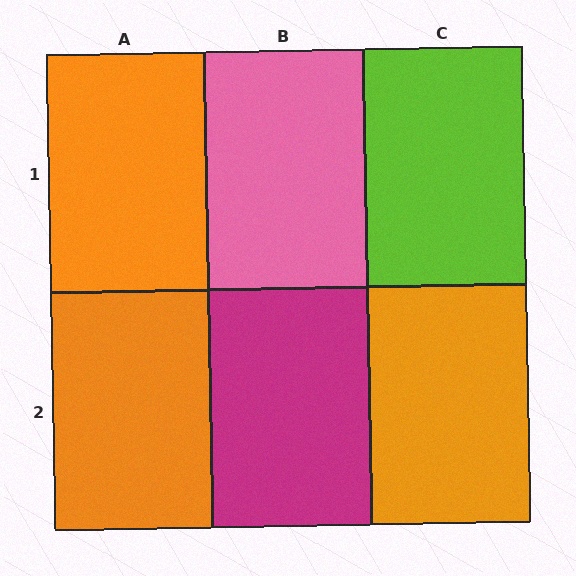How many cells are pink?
1 cell is pink.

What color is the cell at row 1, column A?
Orange.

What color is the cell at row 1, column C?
Lime.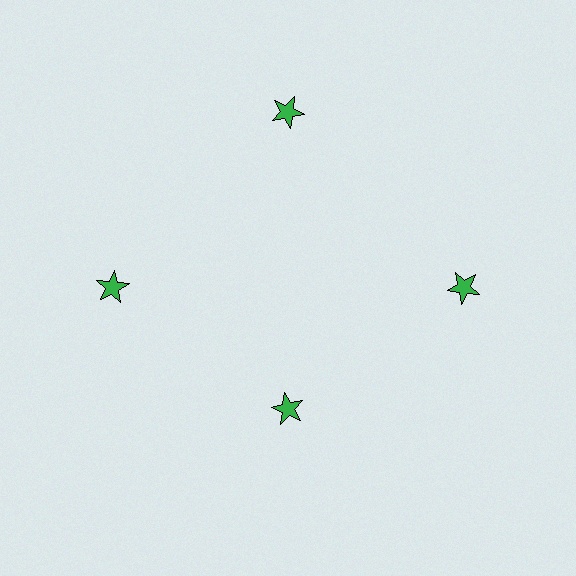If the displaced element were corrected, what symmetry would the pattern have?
It would have 4-fold rotational symmetry — the pattern would map onto itself every 90 degrees.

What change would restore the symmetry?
The symmetry would be restored by moving it outward, back onto the ring so that all 4 stars sit at equal angles and equal distance from the center.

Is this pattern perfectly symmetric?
No. The 4 green stars are arranged in a ring, but one element near the 6 o'clock position is pulled inward toward the center, breaking the 4-fold rotational symmetry.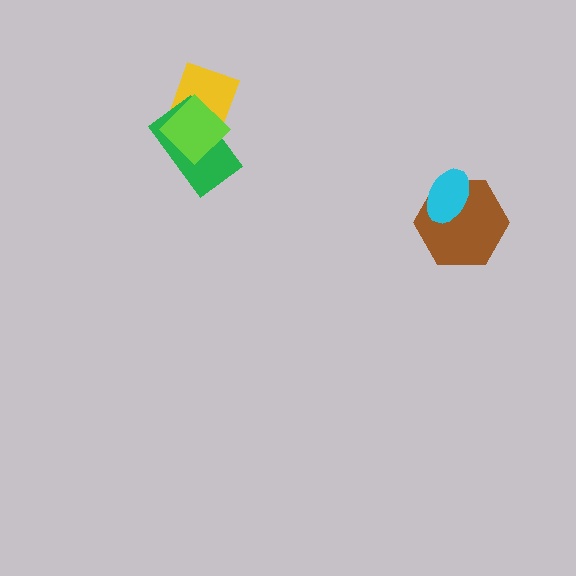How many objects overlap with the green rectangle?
2 objects overlap with the green rectangle.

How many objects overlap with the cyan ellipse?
1 object overlaps with the cyan ellipse.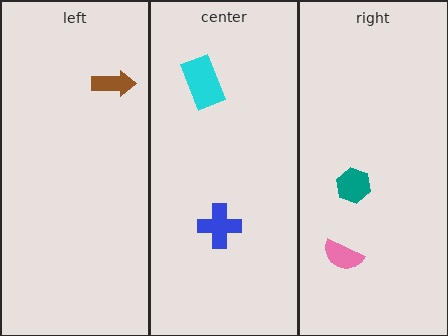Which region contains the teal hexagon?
The right region.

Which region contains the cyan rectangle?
The center region.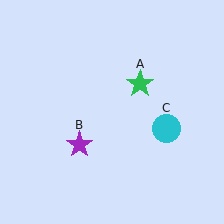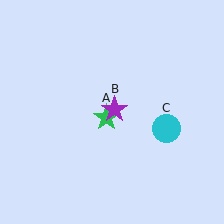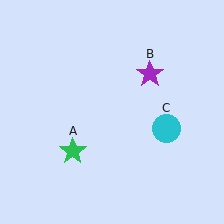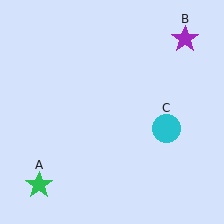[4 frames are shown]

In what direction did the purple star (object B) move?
The purple star (object B) moved up and to the right.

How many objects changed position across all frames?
2 objects changed position: green star (object A), purple star (object B).